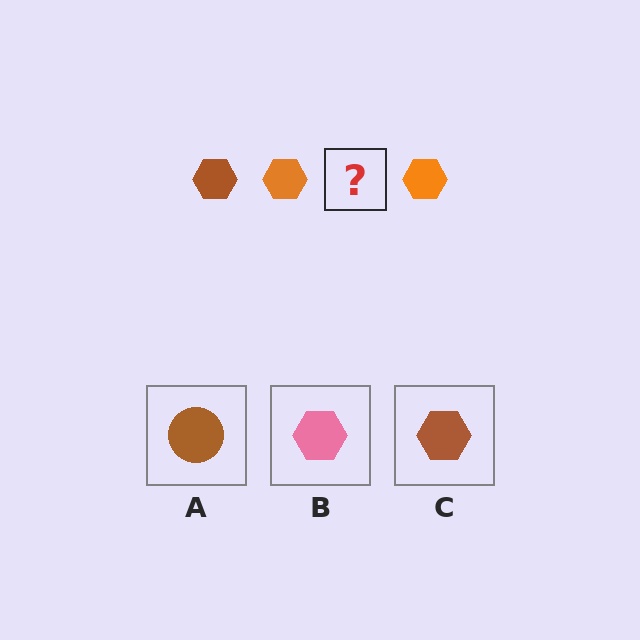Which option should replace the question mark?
Option C.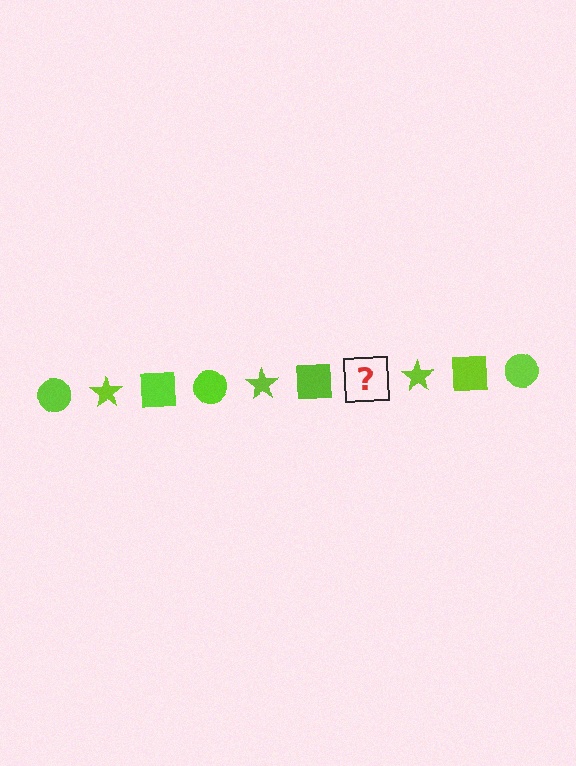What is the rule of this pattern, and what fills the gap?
The rule is that the pattern cycles through circle, star, square shapes in lime. The gap should be filled with a lime circle.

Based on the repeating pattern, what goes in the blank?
The blank should be a lime circle.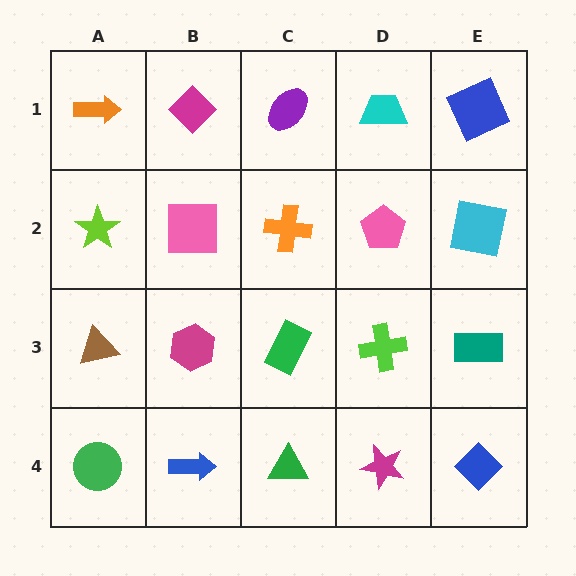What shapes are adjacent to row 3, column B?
A pink square (row 2, column B), a blue arrow (row 4, column B), a brown triangle (row 3, column A), a green rectangle (row 3, column C).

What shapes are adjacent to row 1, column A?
A lime star (row 2, column A), a magenta diamond (row 1, column B).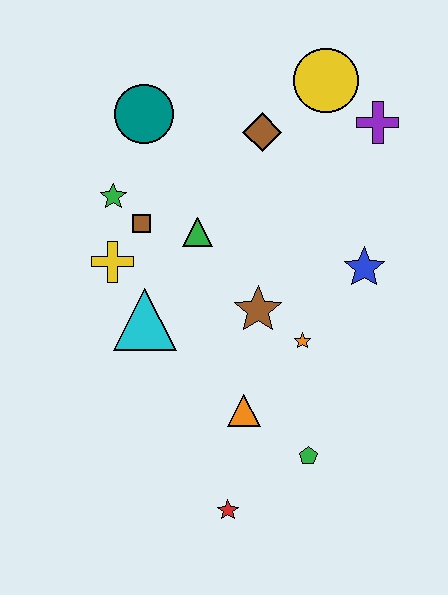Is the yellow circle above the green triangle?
Yes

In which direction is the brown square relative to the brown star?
The brown square is to the left of the brown star.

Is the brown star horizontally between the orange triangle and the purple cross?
Yes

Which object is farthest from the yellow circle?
The red star is farthest from the yellow circle.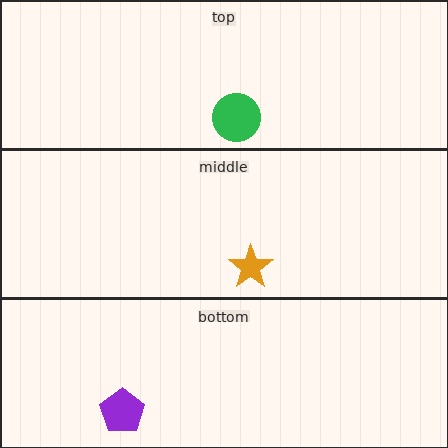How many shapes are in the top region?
1.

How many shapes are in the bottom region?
1.